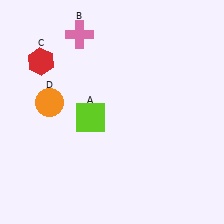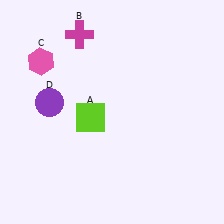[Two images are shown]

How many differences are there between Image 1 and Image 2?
There are 3 differences between the two images.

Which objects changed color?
B changed from pink to magenta. C changed from red to pink. D changed from orange to purple.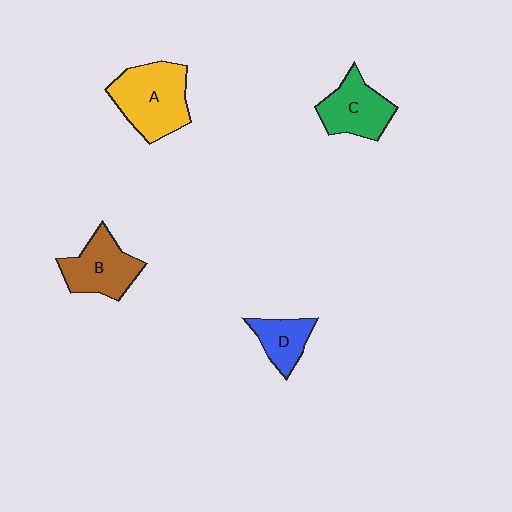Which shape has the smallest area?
Shape D (blue).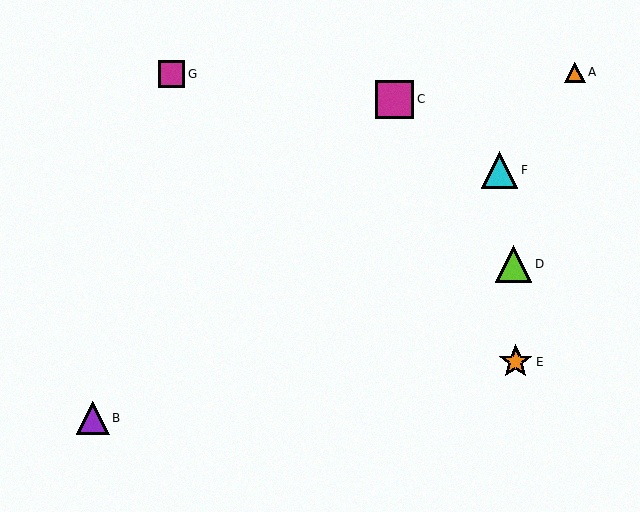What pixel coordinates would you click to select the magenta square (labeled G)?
Click at (172, 74) to select the magenta square G.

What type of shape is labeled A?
Shape A is an orange triangle.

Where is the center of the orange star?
The center of the orange star is at (516, 362).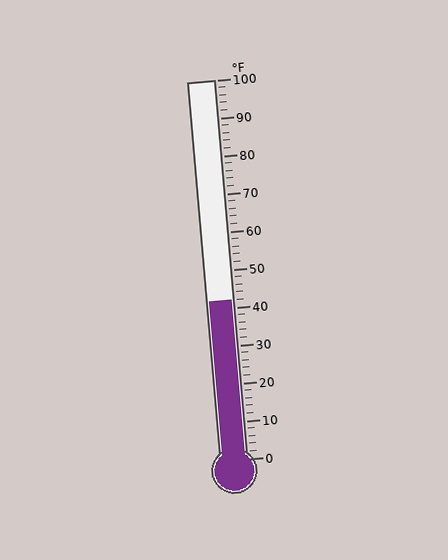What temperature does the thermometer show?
The thermometer shows approximately 42°F.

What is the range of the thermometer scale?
The thermometer scale ranges from 0°F to 100°F.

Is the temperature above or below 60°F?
The temperature is below 60°F.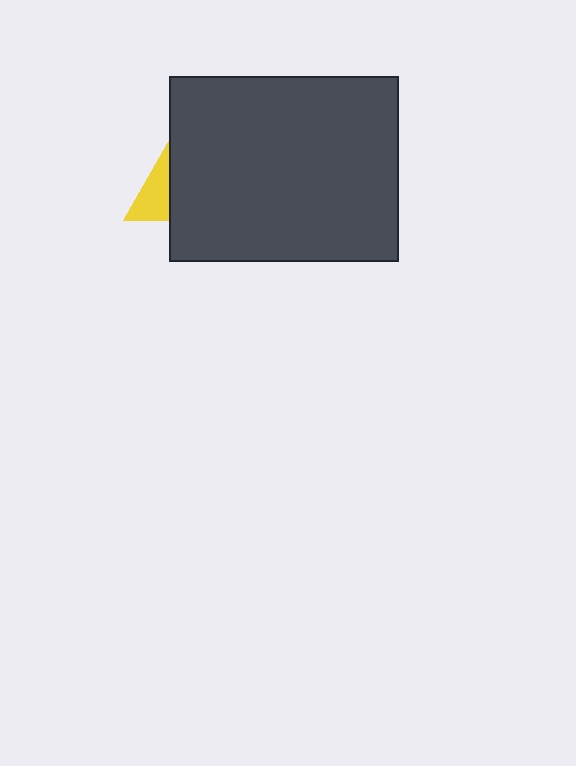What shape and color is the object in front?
The object in front is a dark gray rectangle.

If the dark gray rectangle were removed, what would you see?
You would see the complete yellow triangle.